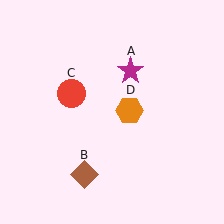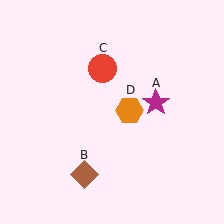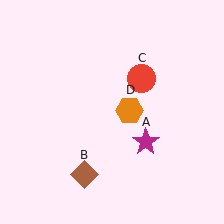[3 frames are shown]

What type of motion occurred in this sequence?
The magenta star (object A), red circle (object C) rotated clockwise around the center of the scene.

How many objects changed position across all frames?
2 objects changed position: magenta star (object A), red circle (object C).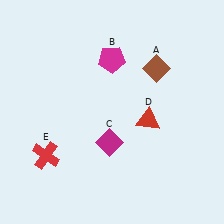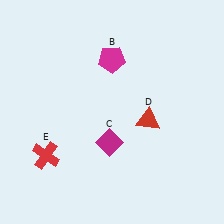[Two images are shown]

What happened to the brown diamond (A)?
The brown diamond (A) was removed in Image 2. It was in the top-right area of Image 1.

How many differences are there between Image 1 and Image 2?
There is 1 difference between the two images.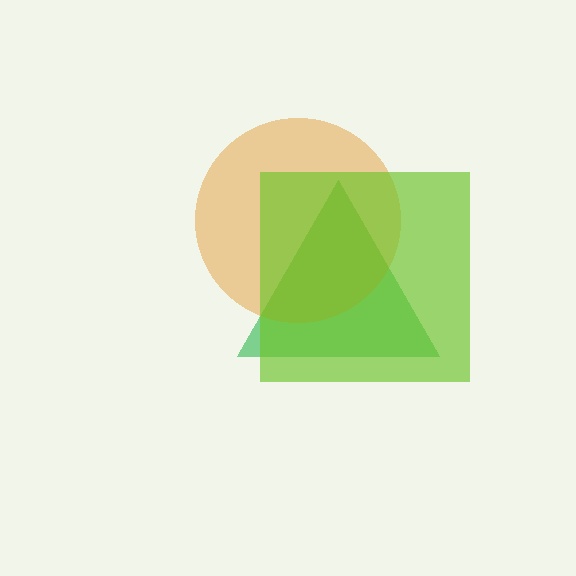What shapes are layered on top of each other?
The layered shapes are: a green triangle, an orange circle, a lime square.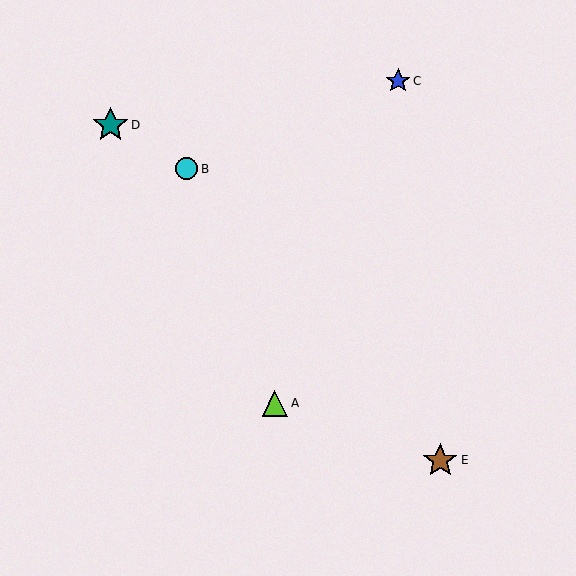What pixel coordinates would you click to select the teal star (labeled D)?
Click at (110, 125) to select the teal star D.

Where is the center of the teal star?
The center of the teal star is at (110, 125).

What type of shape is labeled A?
Shape A is a lime triangle.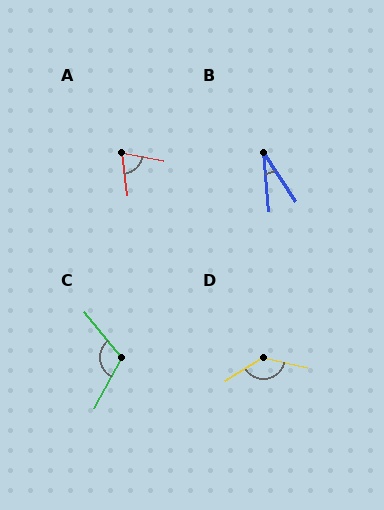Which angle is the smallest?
B, at approximately 28 degrees.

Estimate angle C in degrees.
Approximately 113 degrees.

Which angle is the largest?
D, at approximately 135 degrees.